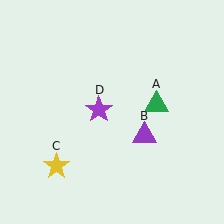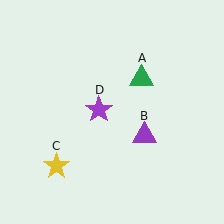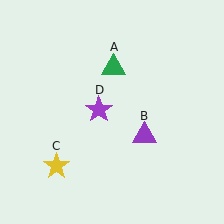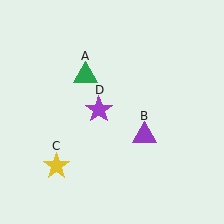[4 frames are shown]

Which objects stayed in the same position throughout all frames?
Purple triangle (object B) and yellow star (object C) and purple star (object D) remained stationary.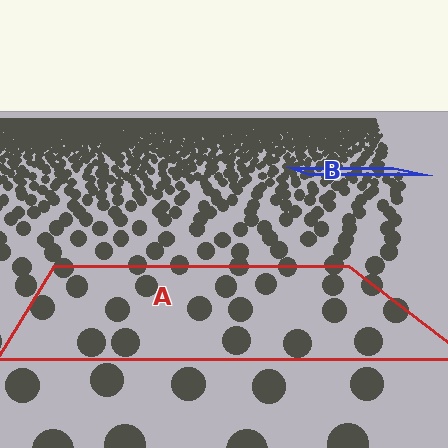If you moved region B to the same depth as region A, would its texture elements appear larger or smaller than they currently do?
They would appear larger. At a closer depth, the same texture elements are projected at a bigger on-screen size.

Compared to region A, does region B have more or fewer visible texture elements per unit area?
Region B has more texture elements per unit area — they are packed more densely because it is farther away.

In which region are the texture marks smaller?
The texture marks are smaller in region B, because it is farther away.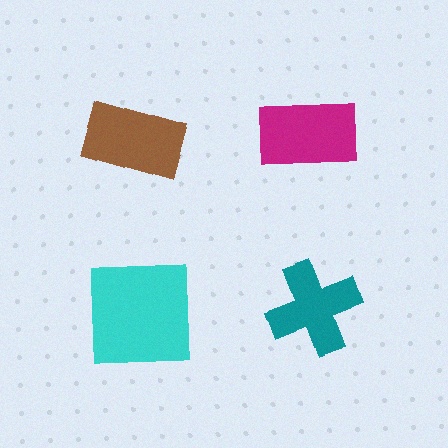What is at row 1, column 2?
A magenta rectangle.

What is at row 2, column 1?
A cyan square.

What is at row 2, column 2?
A teal cross.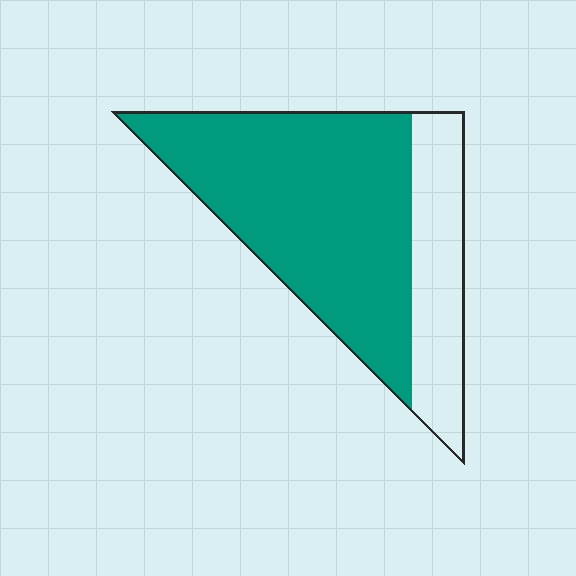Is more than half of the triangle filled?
Yes.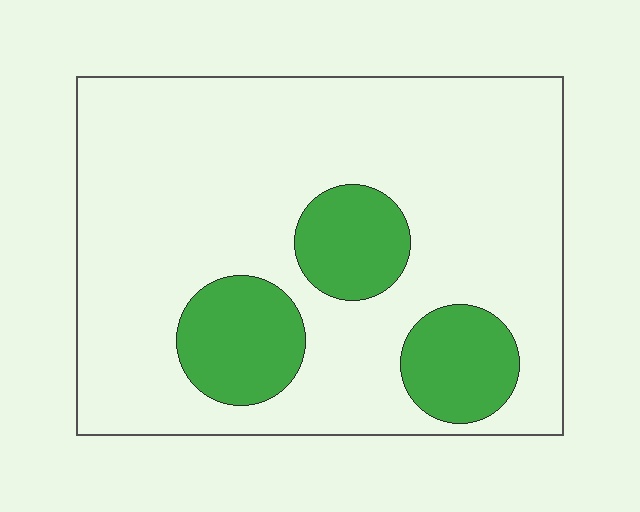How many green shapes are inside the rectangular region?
3.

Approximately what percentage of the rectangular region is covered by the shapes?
Approximately 20%.